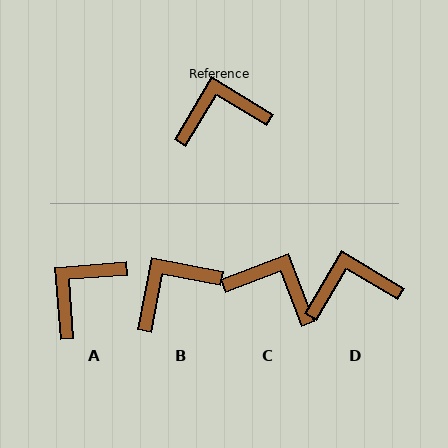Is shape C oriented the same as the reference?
No, it is off by about 38 degrees.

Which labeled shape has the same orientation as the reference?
D.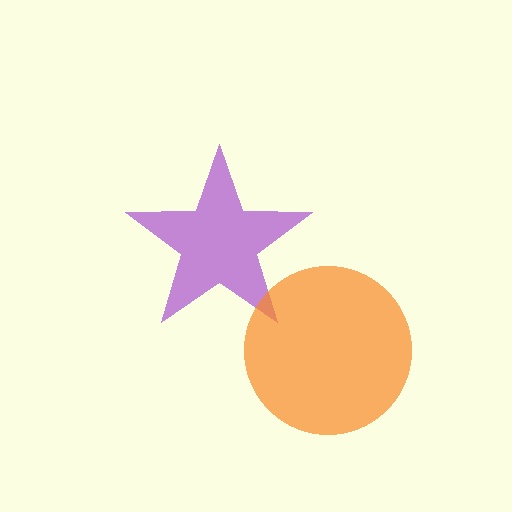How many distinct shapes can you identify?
There are 2 distinct shapes: a purple star, an orange circle.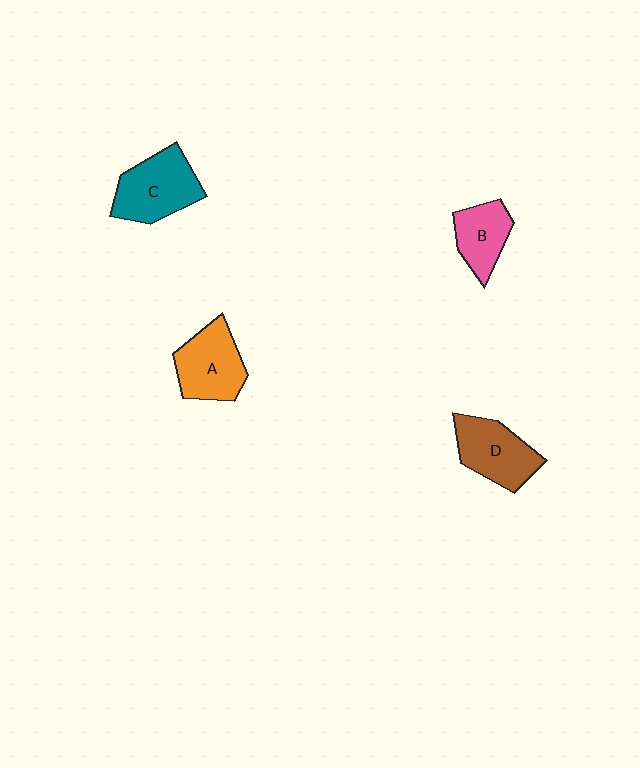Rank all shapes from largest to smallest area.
From largest to smallest: C (teal), A (orange), D (brown), B (pink).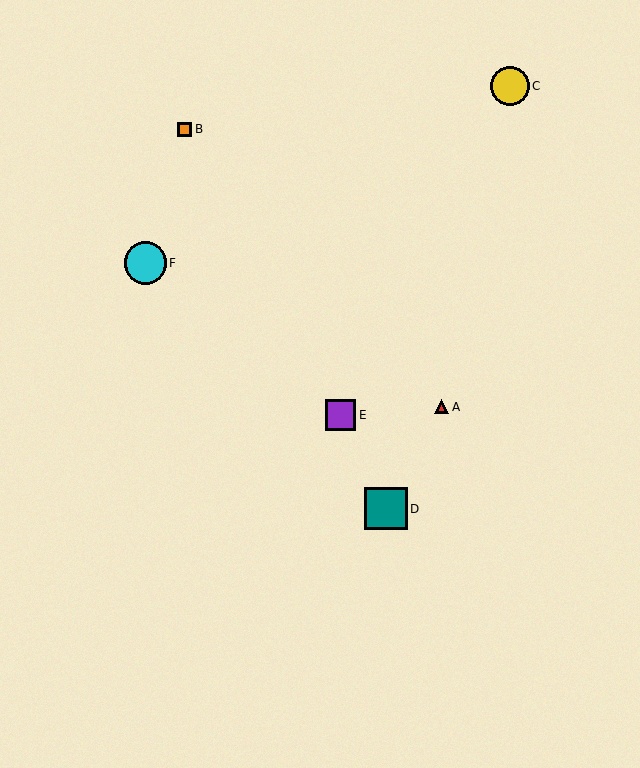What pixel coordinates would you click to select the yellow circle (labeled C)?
Click at (510, 86) to select the yellow circle C.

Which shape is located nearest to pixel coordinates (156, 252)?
The cyan circle (labeled F) at (145, 263) is nearest to that location.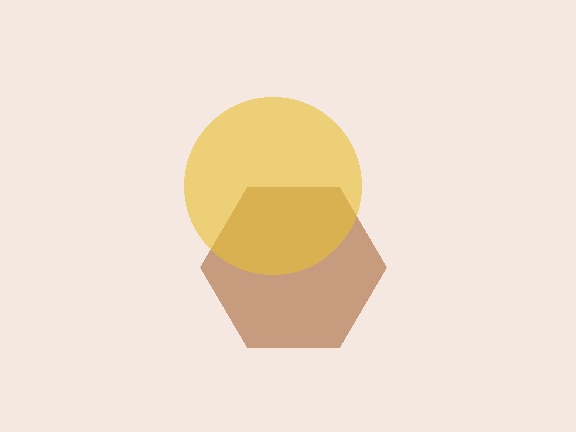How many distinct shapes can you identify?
There are 2 distinct shapes: a brown hexagon, a yellow circle.